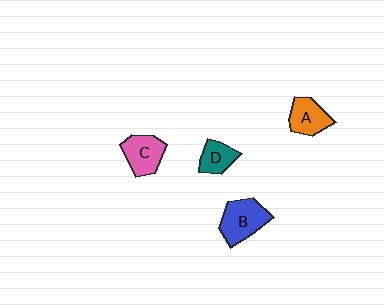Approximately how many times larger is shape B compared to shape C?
Approximately 1.2 times.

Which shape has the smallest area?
Shape D (teal).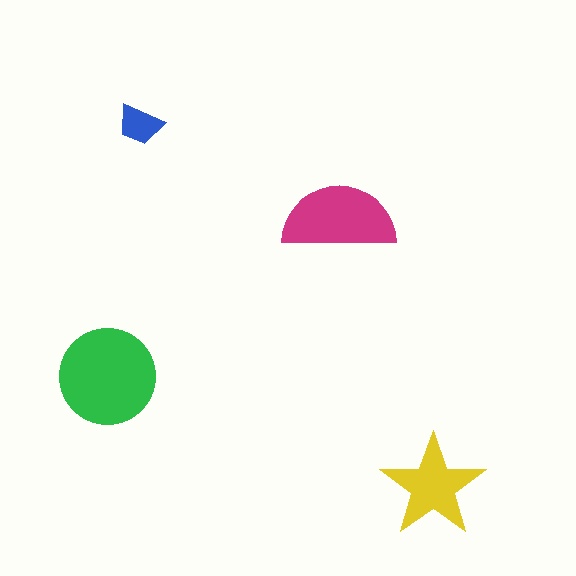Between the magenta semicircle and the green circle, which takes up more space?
The green circle.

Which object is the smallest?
The blue trapezoid.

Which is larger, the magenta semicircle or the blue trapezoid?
The magenta semicircle.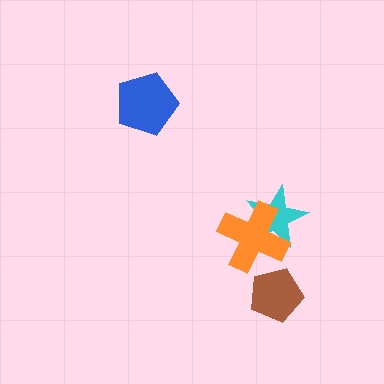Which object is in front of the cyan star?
The orange cross is in front of the cyan star.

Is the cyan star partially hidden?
Yes, it is partially covered by another shape.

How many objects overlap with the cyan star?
1 object overlaps with the cyan star.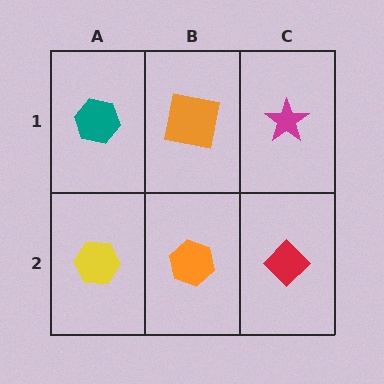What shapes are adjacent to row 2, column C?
A magenta star (row 1, column C), an orange hexagon (row 2, column B).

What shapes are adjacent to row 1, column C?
A red diamond (row 2, column C), an orange square (row 1, column B).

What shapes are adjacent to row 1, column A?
A yellow hexagon (row 2, column A), an orange square (row 1, column B).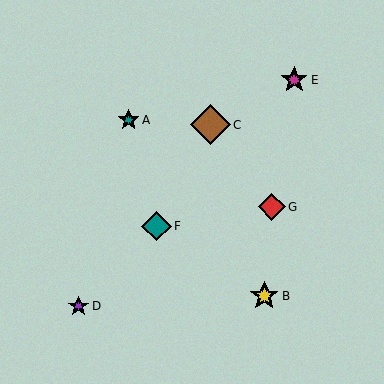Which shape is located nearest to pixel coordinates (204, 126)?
The brown diamond (labeled C) at (210, 125) is nearest to that location.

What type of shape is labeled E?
Shape E is a magenta star.